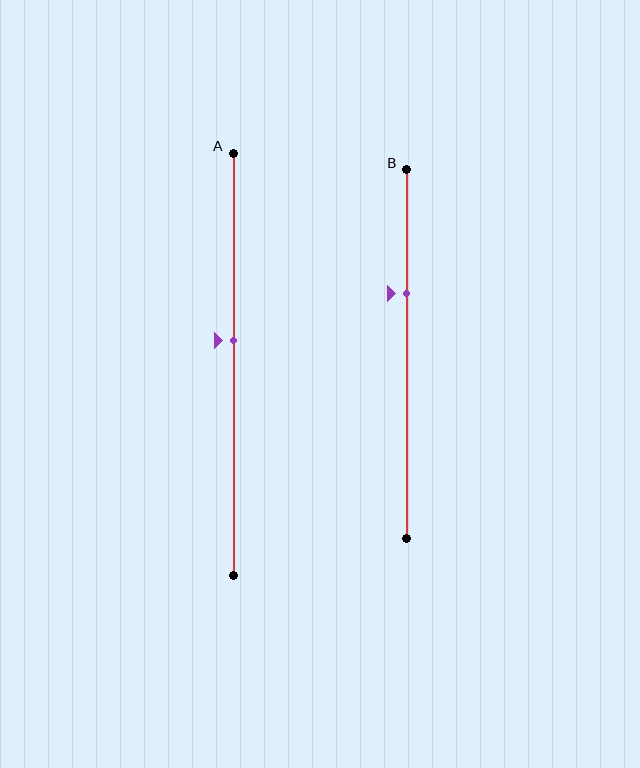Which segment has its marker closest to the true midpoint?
Segment A has its marker closest to the true midpoint.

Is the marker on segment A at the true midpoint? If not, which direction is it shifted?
No, the marker on segment A is shifted upward by about 6% of the segment length.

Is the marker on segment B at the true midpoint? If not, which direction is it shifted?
No, the marker on segment B is shifted upward by about 16% of the segment length.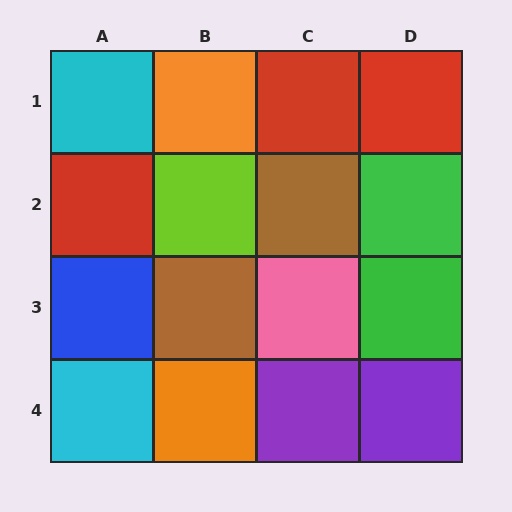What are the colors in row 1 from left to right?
Cyan, orange, red, red.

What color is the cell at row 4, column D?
Purple.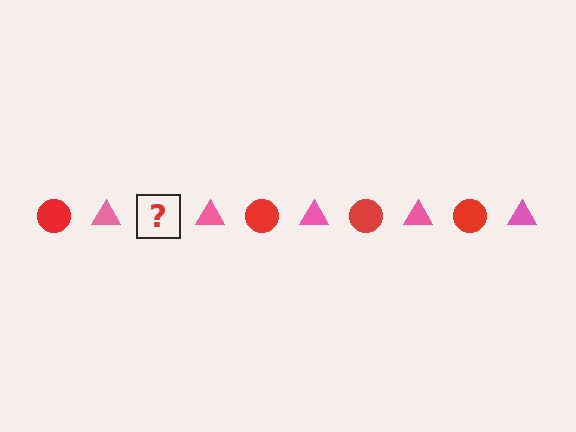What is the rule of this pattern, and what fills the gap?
The rule is that the pattern alternates between red circle and pink triangle. The gap should be filled with a red circle.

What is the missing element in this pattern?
The missing element is a red circle.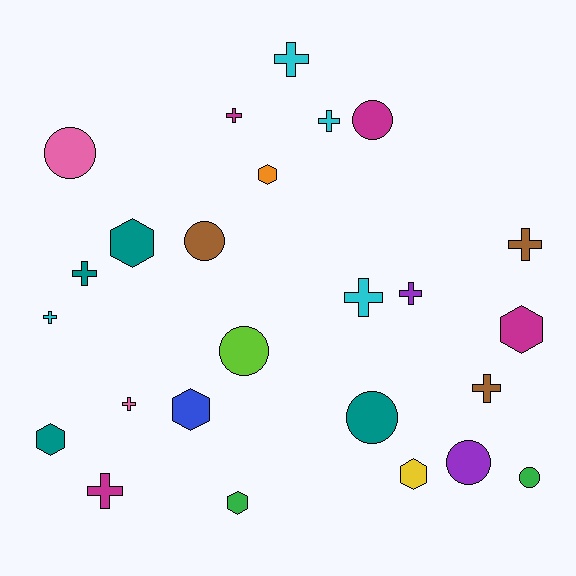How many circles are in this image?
There are 7 circles.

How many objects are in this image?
There are 25 objects.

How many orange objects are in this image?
There is 1 orange object.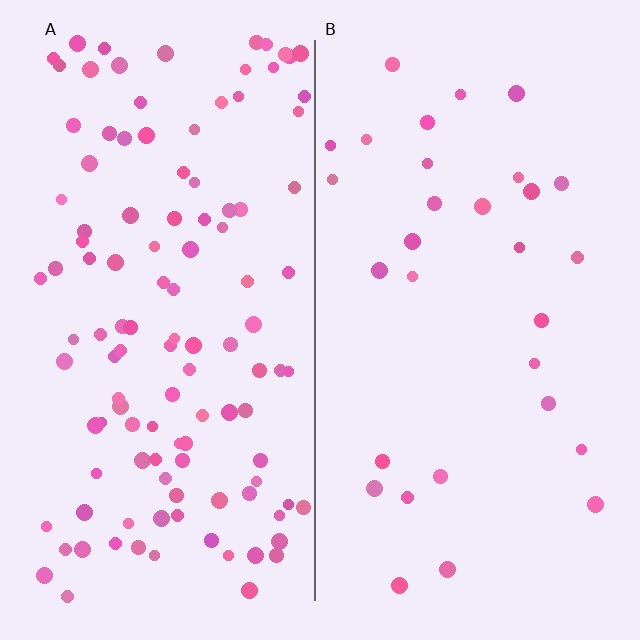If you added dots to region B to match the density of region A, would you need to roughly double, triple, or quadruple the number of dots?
Approximately quadruple.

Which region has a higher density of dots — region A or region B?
A (the left).